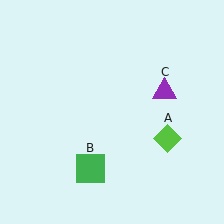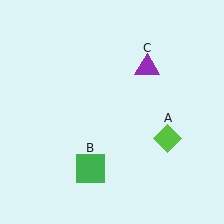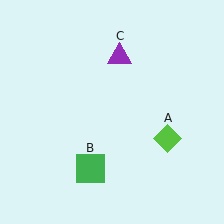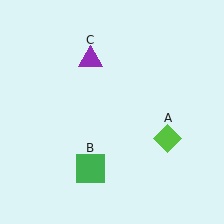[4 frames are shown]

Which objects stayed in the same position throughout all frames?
Lime diamond (object A) and green square (object B) remained stationary.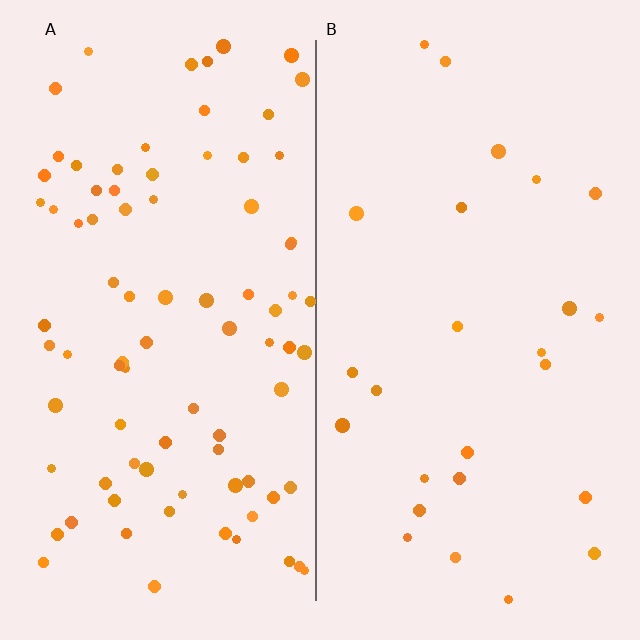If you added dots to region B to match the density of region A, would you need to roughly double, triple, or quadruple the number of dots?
Approximately triple.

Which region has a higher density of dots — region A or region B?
A (the left).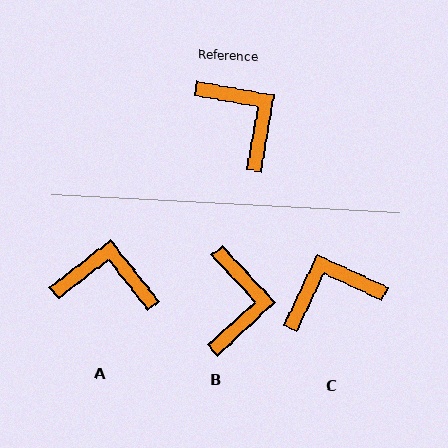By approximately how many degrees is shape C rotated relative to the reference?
Approximately 75 degrees counter-clockwise.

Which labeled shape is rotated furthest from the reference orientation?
C, about 75 degrees away.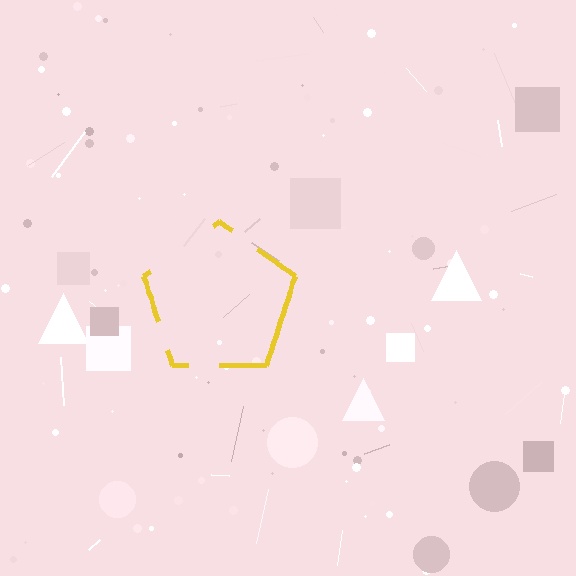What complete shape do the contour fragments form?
The contour fragments form a pentagon.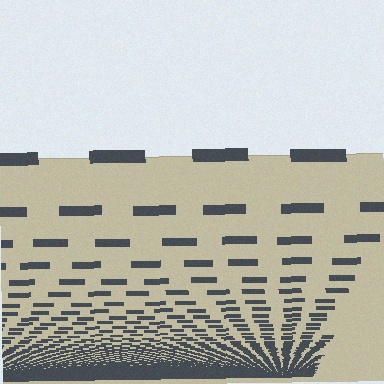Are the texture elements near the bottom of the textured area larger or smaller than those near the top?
Smaller. The gradient is inverted — elements near the bottom are smaller and denser.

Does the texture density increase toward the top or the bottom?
Density increases toward the bottom.